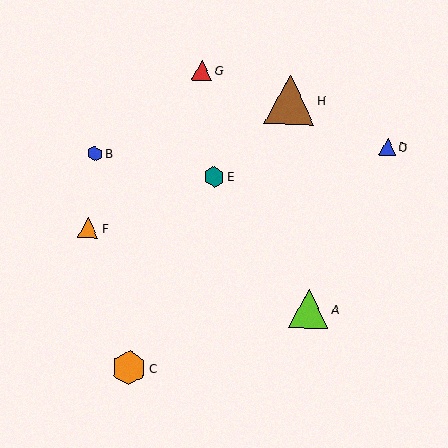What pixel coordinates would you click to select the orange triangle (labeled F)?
Click at (89, 228) to select the orange triangle F.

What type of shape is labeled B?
Shape B is a blue hexagon.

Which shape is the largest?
The brown triangle (labeled H) is the largest.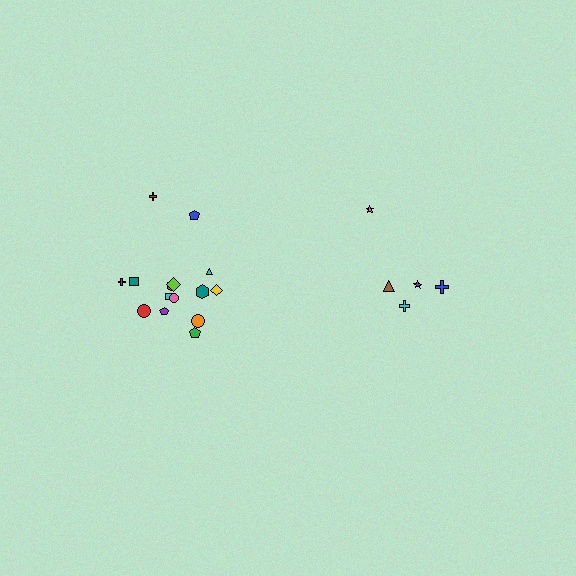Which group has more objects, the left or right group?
The left group.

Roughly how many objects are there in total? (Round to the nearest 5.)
Roughly 20 objects in total.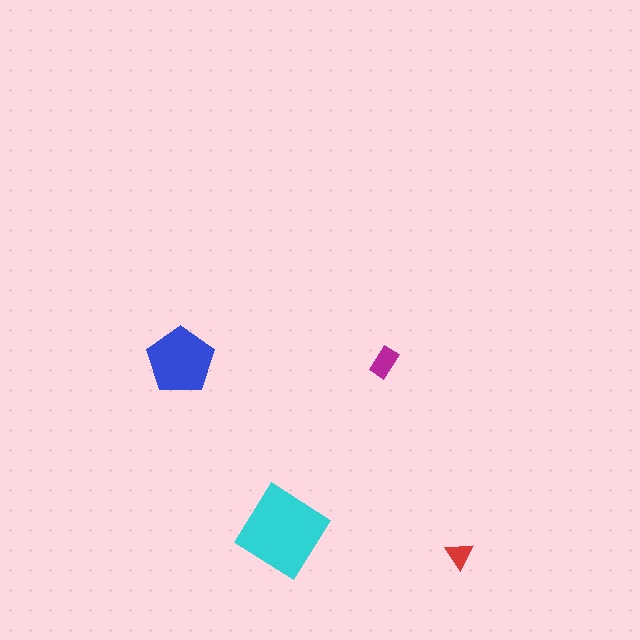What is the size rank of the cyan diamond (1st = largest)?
1st.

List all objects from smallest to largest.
The red triangle, the magenta rectangle, the blue pentagon, the cyan diamond.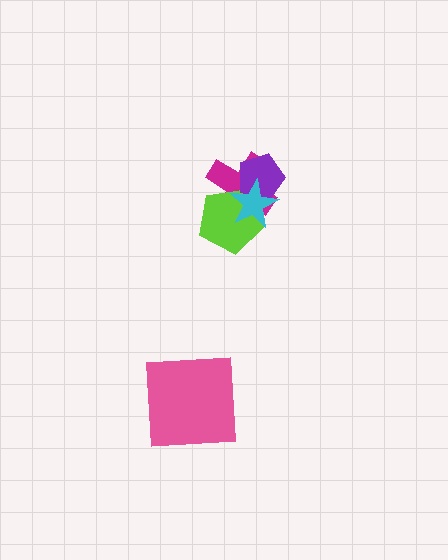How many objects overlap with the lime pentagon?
3 objects overlap with the lime pentagon.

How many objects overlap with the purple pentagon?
3 objects overlap with the purple pentagon.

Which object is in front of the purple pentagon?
The cyan star is in front of the purple pentagon.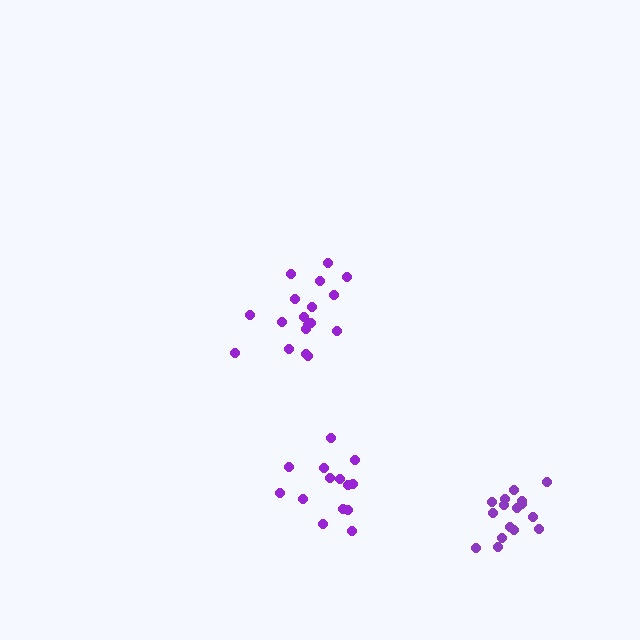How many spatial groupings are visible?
There are 3 spatial groupings.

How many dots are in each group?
Group 1: 14 dots, Group 2: 18 dots, Group 3: 16 dots (48 total).